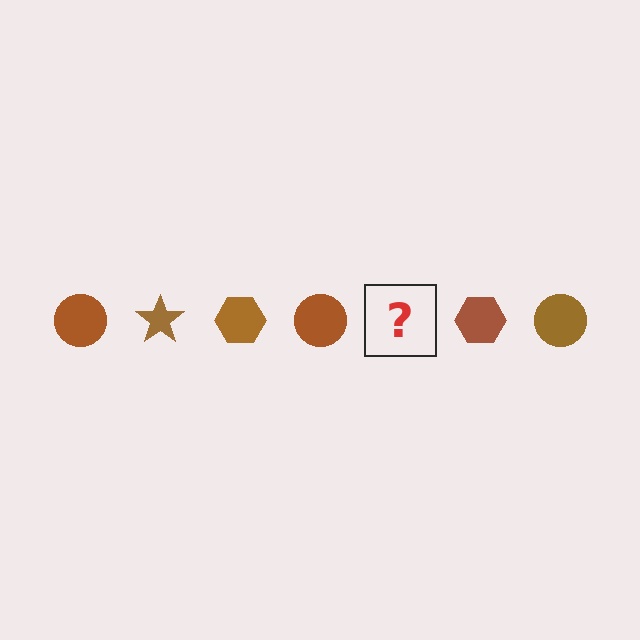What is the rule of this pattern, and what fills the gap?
The rule is that the pattern cycles through circle, star, hexagon shapes in brown. The gap should be filled with a brown star.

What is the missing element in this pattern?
The missing element is a brown star.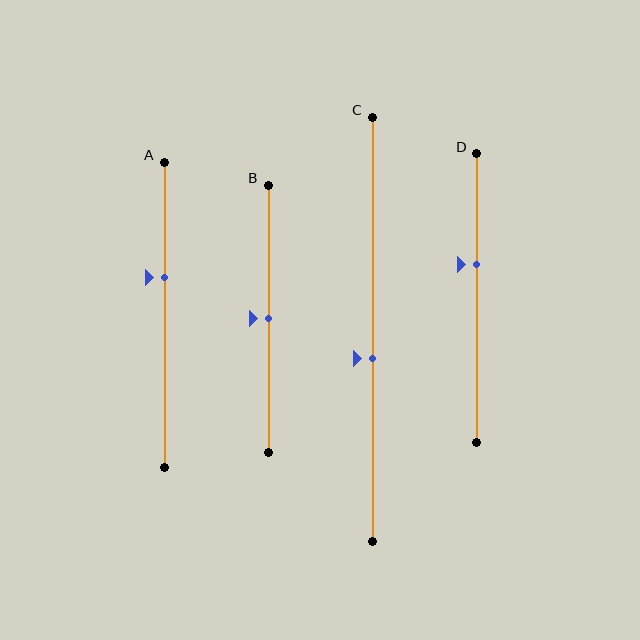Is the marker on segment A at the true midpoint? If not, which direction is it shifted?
No, the marker on segment A is shifted upward by about 12% of the segment length.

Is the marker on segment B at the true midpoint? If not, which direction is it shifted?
Yes, the marker on segment B is at the true midpoint.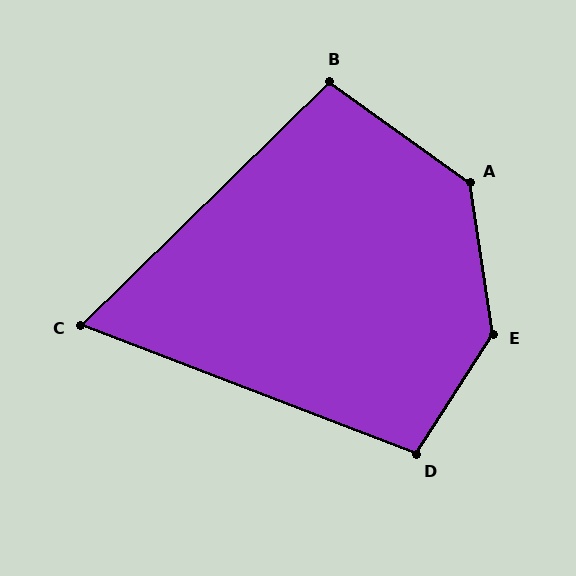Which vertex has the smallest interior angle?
C, at approximately 65 degrees.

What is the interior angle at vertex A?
Approximately 134 degrees (obtuse).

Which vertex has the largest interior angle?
E, at approximately 139 degrees.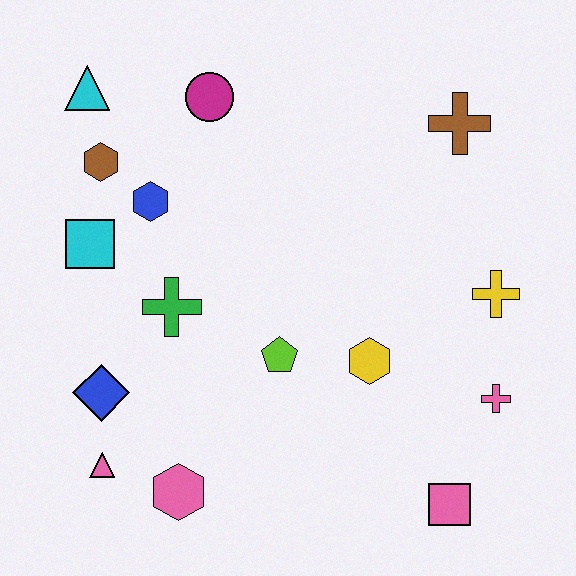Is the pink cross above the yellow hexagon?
No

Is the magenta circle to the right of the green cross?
Yes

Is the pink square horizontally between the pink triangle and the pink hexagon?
No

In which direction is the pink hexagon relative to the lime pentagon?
The pink hexagon is below the lime pentagon.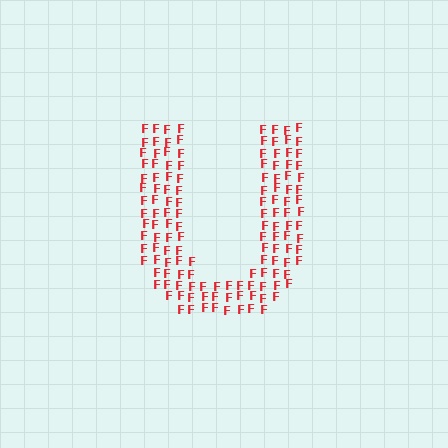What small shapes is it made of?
It is made of small letter F's.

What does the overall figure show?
The overall figure shows the letter U.